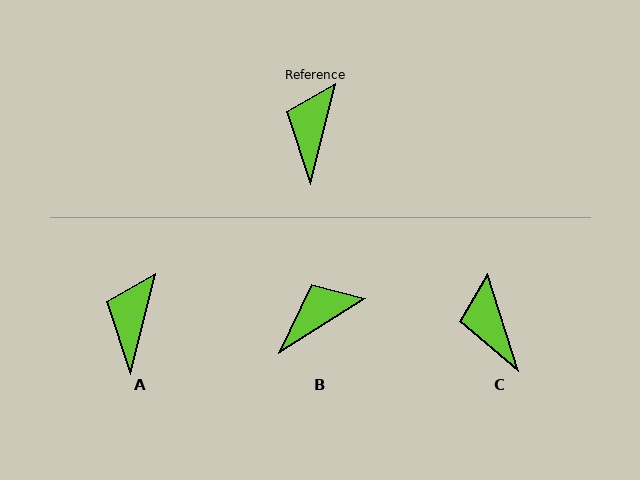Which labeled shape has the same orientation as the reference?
A.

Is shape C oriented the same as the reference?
No, it is off by about 31 degrees.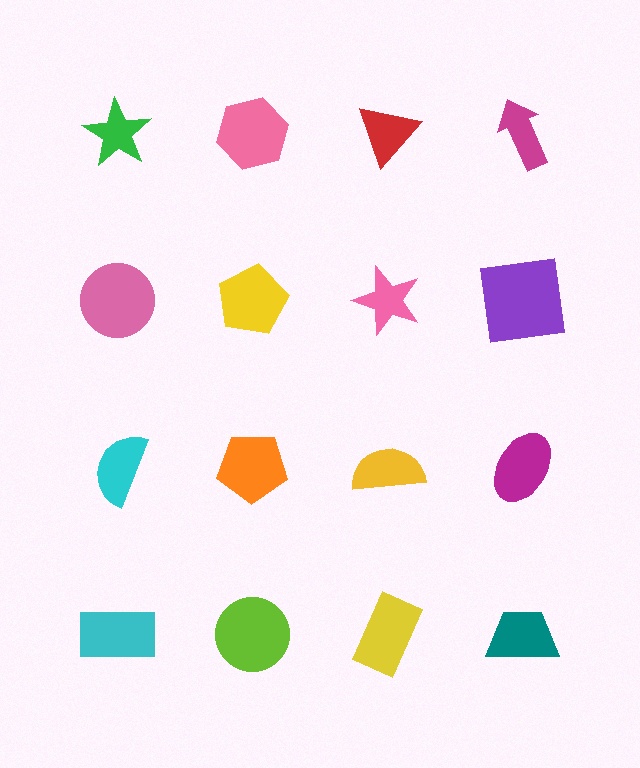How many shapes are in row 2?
4 shapes.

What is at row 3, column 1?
A cyan semicircle.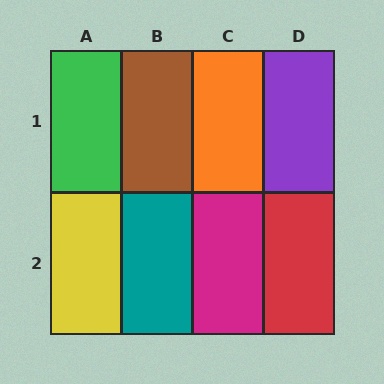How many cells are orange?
1 cell is orange.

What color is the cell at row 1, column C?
Orange.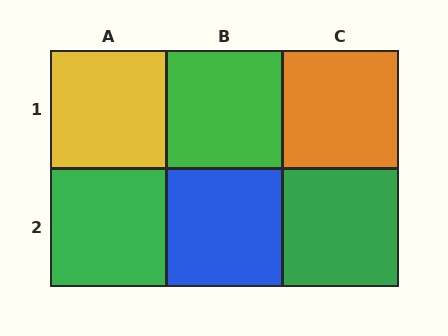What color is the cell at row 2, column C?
Green.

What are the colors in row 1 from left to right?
Yellow, green, orange.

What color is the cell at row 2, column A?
Green.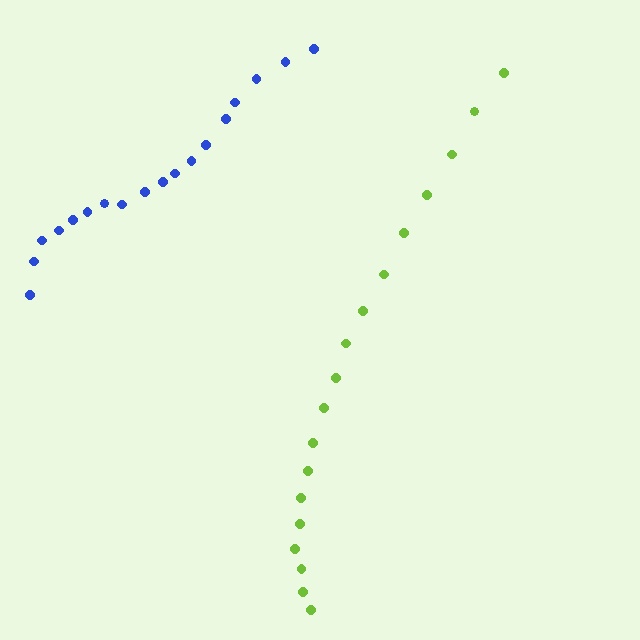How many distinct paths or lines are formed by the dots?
There are 2 distinct paths.